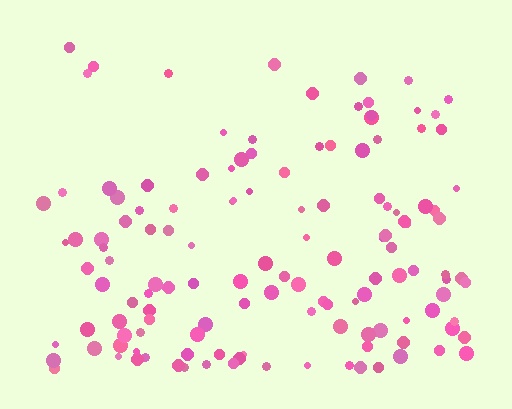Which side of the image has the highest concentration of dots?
The bottom.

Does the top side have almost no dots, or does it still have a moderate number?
Still a moderate number, just noticeably fewer than the bottom.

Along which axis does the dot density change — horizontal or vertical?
Vertical.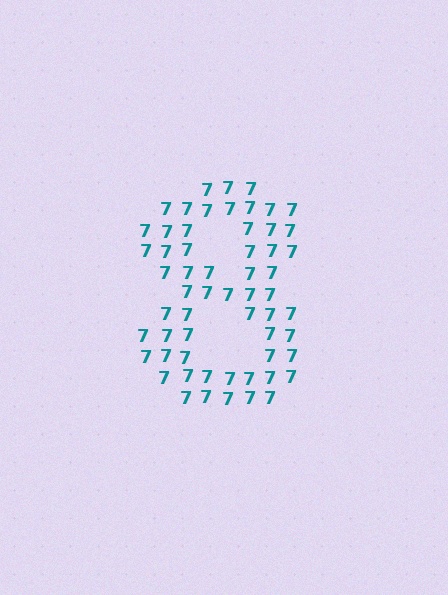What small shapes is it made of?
It is made of small digit 7's.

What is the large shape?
The large shape is the digit 8.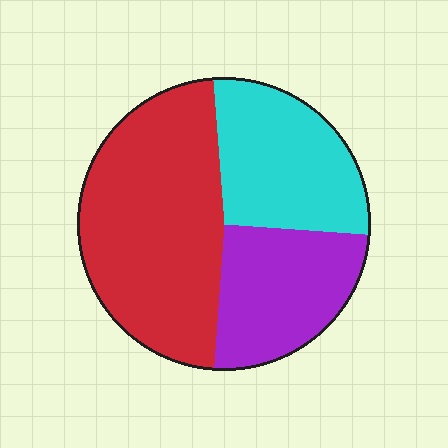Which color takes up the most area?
Red, at roughly 50%.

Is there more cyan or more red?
Red.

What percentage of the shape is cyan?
Cyan covers around 25% of the shape.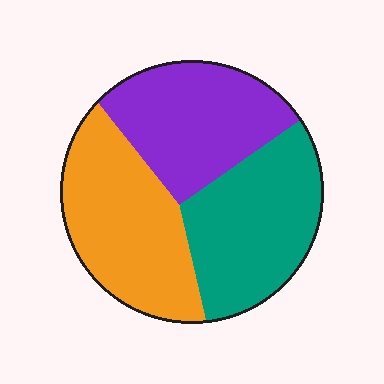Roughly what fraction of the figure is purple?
Purple covers roughly 30% of the figure.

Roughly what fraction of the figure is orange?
Orange takes up about one third (1/3) of the figure.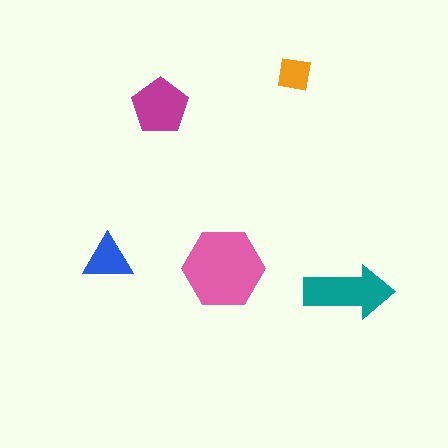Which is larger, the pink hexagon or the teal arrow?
The pink hexagon.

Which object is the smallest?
The orange square.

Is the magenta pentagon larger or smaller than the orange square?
Larger.